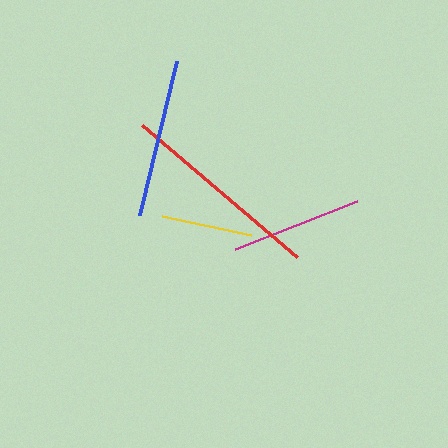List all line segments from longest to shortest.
From longest to shortest: red, blue, magenta, yellow.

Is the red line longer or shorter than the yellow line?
The red line is longer than the yellow line.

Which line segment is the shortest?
The yellow line is the shortest at approximately 91 pixels.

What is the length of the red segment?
The red segment is approximately 204 pixels long.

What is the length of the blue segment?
The blue segment is approximately 158 pixels long.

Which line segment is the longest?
The red line is the longest at approximately 204 pixels.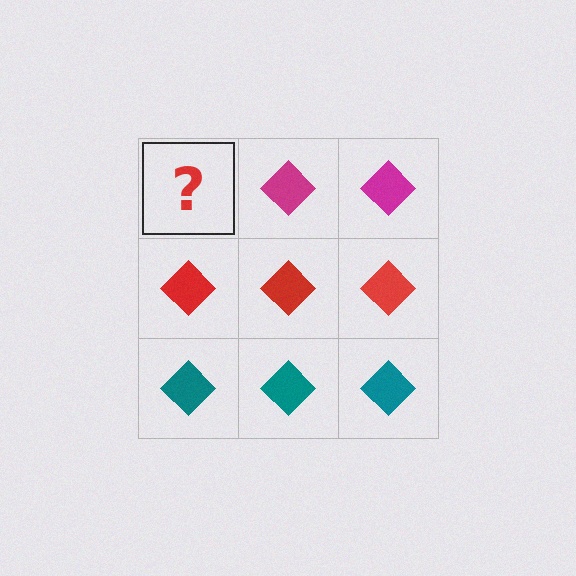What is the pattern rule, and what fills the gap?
The rule is that each row has a consistent color. The gap should be filled with a magenta diamond.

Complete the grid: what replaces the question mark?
The question mark should be replaced with a magenta diamond.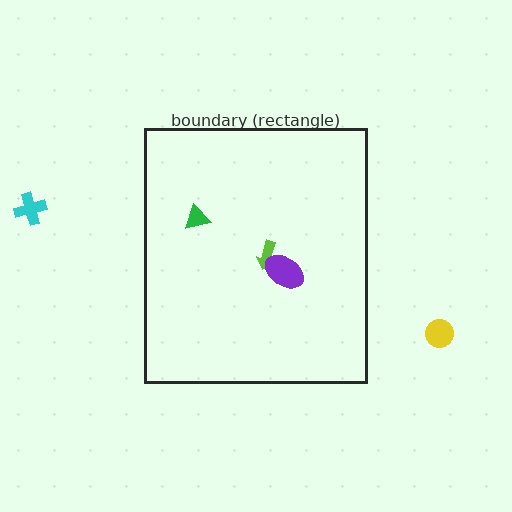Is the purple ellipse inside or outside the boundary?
Inside.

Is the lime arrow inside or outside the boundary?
Inside.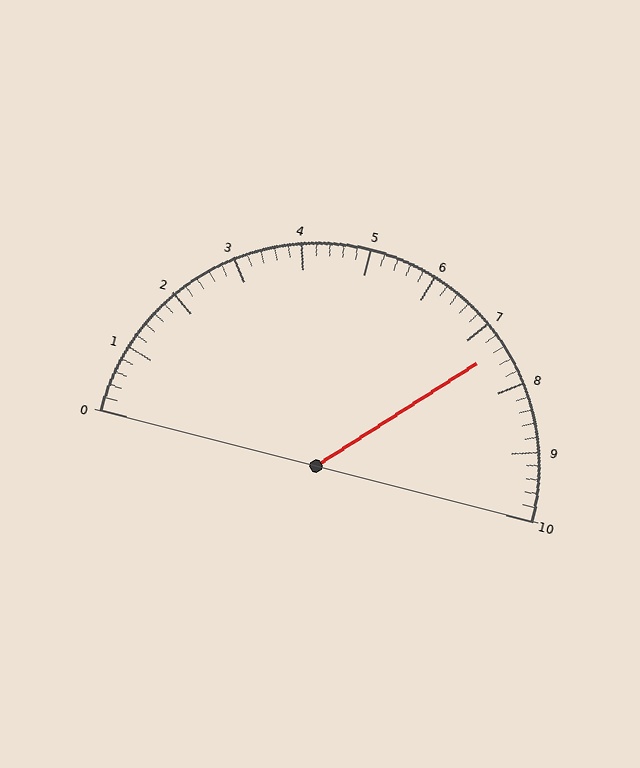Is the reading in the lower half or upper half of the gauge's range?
The reading is in the upper half of the range (0 to 10).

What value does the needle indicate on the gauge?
The needle indicates approximately 7.4.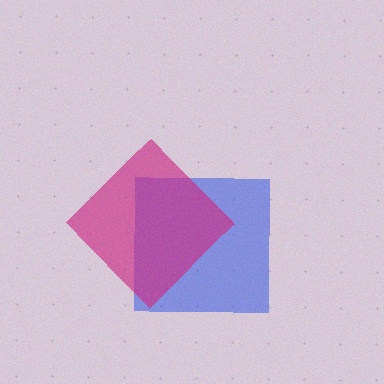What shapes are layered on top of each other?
The layered shapes are: a blue square, a magenta diamond.